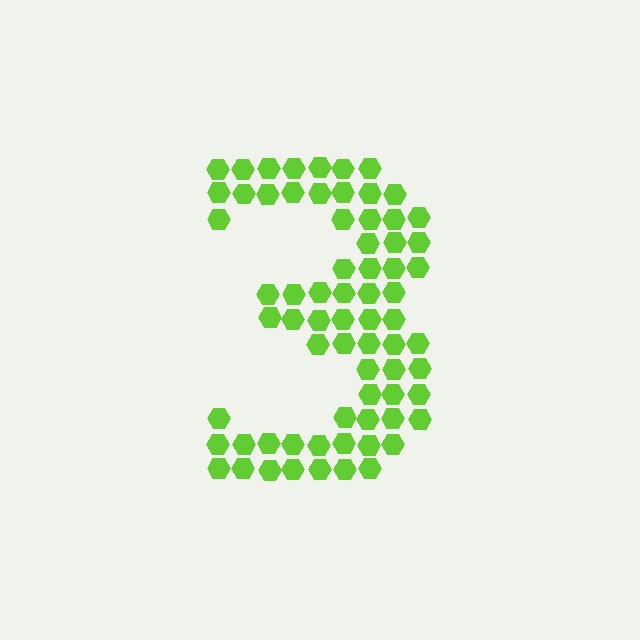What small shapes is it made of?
It is made of small hexagons.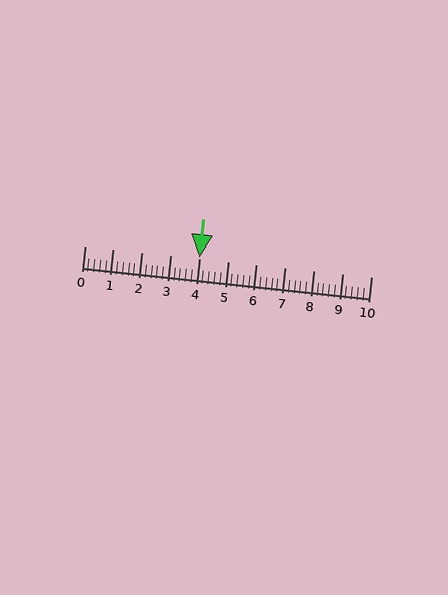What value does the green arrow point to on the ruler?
The green arrow points to approximately 4.0.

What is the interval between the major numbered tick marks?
The major tick marks are spaced 1 units apart.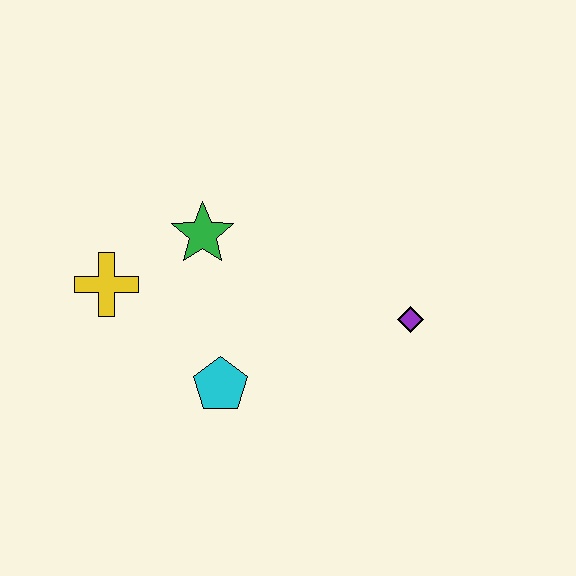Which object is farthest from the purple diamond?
The yellow cross is farthest from the purple diamond.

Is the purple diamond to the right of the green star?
Yes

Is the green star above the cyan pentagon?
Yes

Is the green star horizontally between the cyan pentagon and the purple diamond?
No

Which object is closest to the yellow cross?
The green star is closest to the yellow cross.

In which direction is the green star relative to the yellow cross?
The green star is to the right of the yellow cross.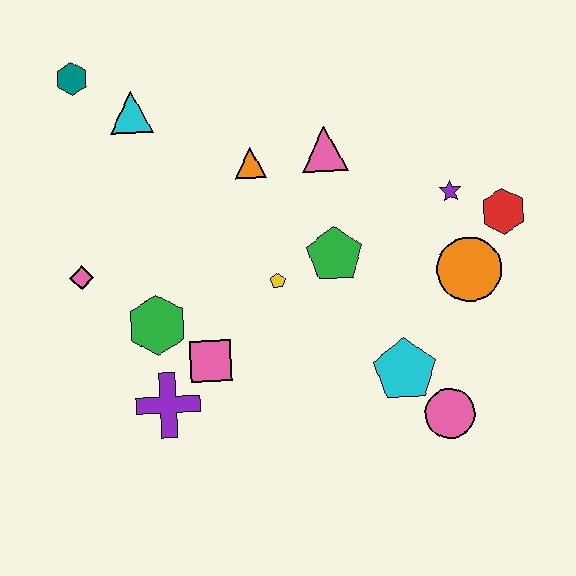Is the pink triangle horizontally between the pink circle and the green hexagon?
Yes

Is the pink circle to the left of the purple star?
Yes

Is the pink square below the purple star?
Yes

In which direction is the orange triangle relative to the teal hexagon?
The orange triangle is to the right of the teal hexagon.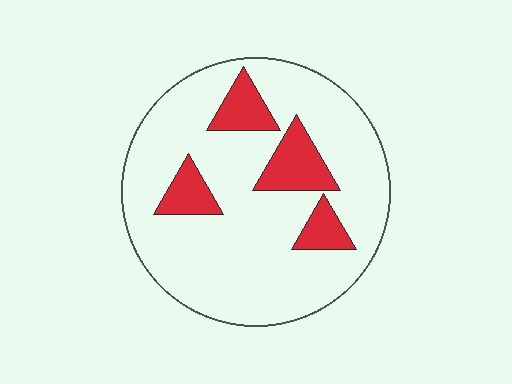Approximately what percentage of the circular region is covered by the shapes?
Approximately 20%.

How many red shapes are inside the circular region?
4.